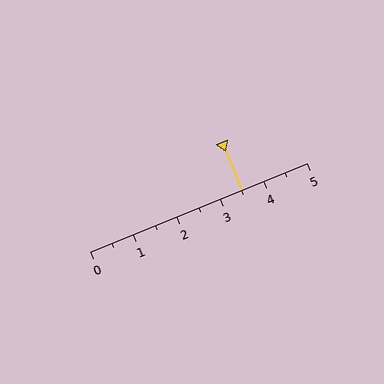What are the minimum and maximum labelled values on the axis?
The axis runs from 0 to 5.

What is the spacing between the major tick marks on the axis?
The major ticks are spaced 1 apart.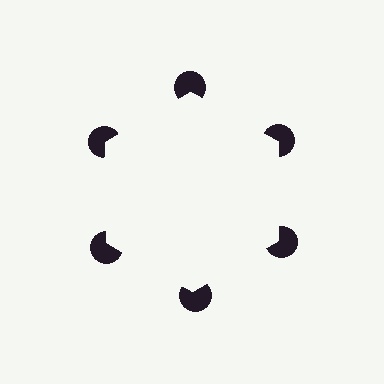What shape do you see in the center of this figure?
An illusory hexagon — its edges are inferred from the aligned wedge cuts in the pac-man discs, not physically drawn.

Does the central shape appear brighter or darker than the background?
It typically appears slightly brighter than the background, even though no actual brightness change is drawn.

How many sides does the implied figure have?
6 sides.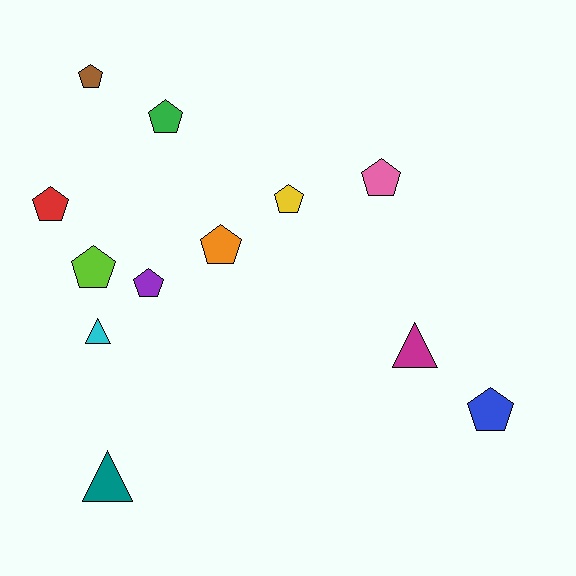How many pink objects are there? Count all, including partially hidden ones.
There is 1 pink object.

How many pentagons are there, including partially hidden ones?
There are 9 pentagons.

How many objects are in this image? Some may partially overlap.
There are 12 objects.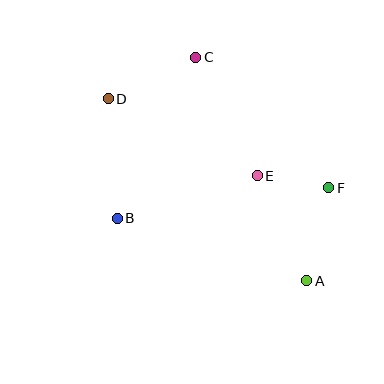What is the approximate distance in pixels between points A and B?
The distance between A and B is approximately 200 pixels.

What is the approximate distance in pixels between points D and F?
The distance between D and F is approximately 238 pixels.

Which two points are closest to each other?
Points E and F are closest to each other.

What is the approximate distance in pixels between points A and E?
The distance between A and E is approximately 116 pixels.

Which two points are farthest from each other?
Points A and D are farthest from each other.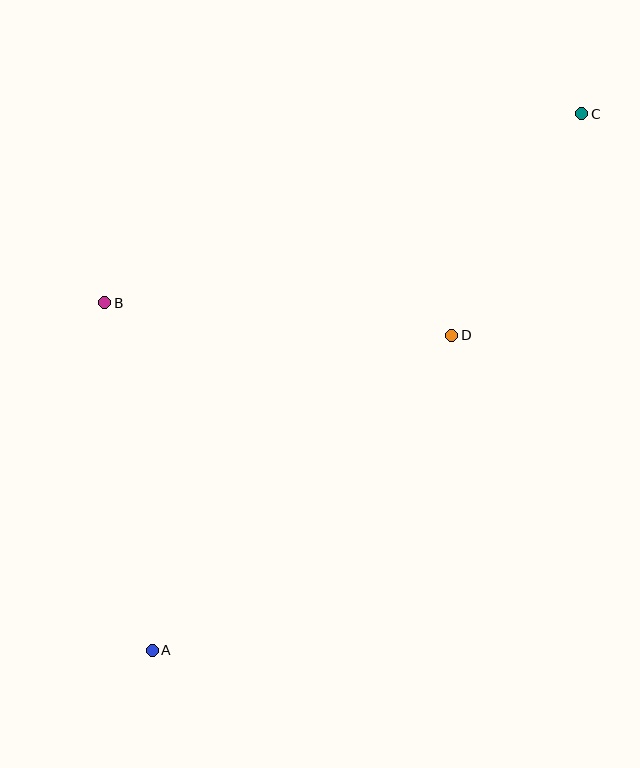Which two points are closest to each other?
Points C and D are closest to each other.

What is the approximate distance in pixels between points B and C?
The distance between B and C is approximately 513 pixels.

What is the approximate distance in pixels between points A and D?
The distance between A and D is approximately 435 pixels.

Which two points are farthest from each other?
Points A and C are farthest from each other.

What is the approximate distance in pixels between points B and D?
The distance between B and D is approximately 349 pixels.